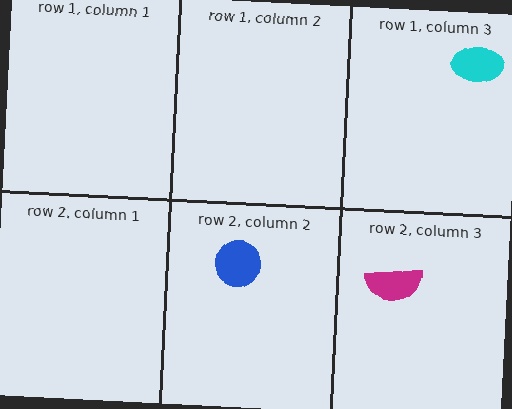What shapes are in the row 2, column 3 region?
The magenta semicircle.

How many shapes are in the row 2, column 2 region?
1.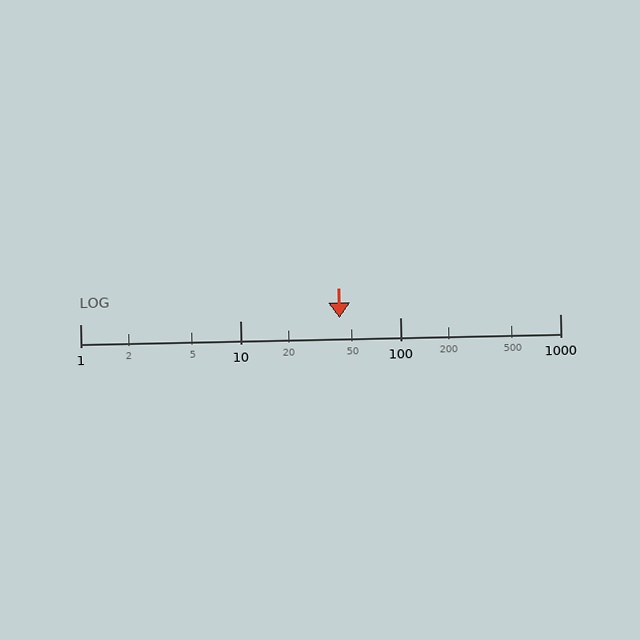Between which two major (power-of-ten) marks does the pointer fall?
The pointer is between 10 and 100.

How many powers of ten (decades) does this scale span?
The scale spans 3 decades, from 1 to 1000.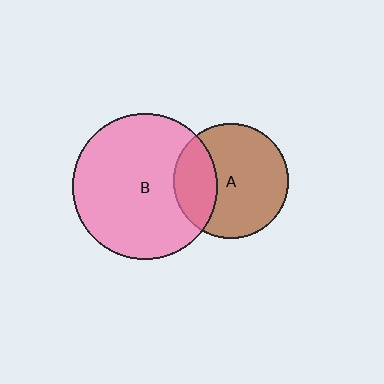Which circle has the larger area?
Circle B (pink).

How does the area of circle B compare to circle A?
Approximately 1.6 times.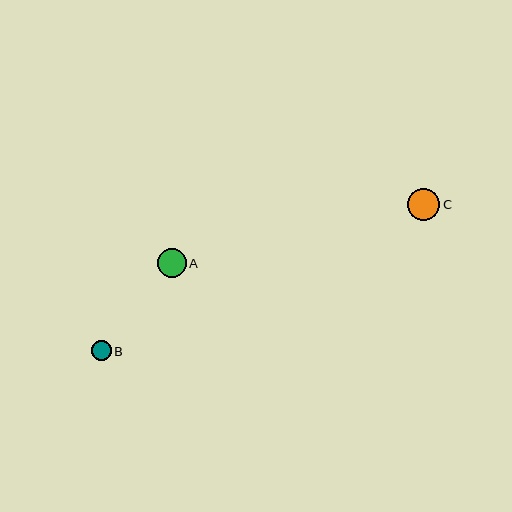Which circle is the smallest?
Circle B is the smallest with a size of approximately 20 pixels.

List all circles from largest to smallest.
From largest to smallest: C, A, B.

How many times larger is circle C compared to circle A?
Circle C is approximately 1.1 times the size of circle A.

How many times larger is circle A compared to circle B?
Circle A is approximately 1.4 times the size of circle B.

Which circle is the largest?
Circle C is the largest with a size of approximately 32 pixels.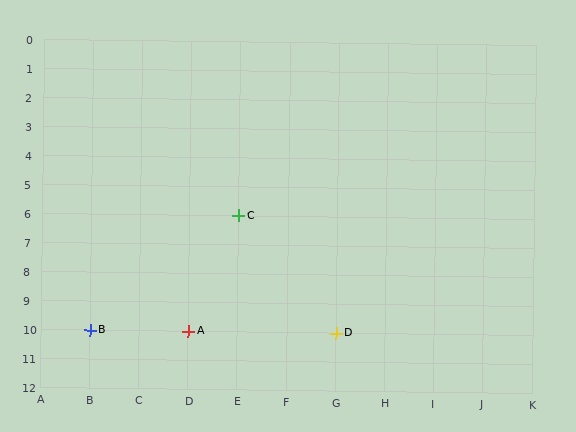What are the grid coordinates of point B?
Point B is at grid coordinates (B, 10).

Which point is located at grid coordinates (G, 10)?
Point D is at (G, 10).